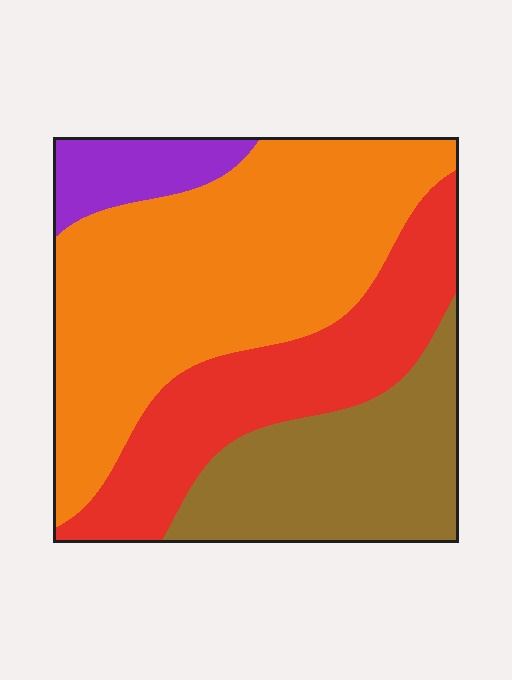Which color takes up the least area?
Purple, at roughly 5%.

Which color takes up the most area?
Orange, at roughly 45%.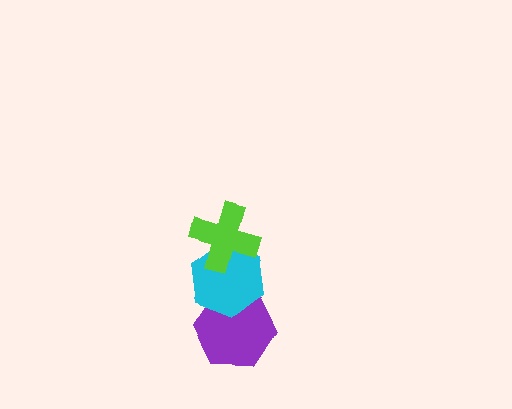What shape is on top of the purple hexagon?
The cyan hexagon is on top of the purple hexagon.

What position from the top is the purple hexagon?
The purple hexagon is 3rd from the top.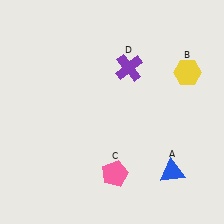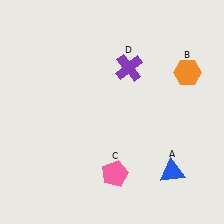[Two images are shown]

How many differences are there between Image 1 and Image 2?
There is 1 difference between the two images.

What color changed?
The hexagon (B) changed from yellow in Image 1 to orange in Image 2.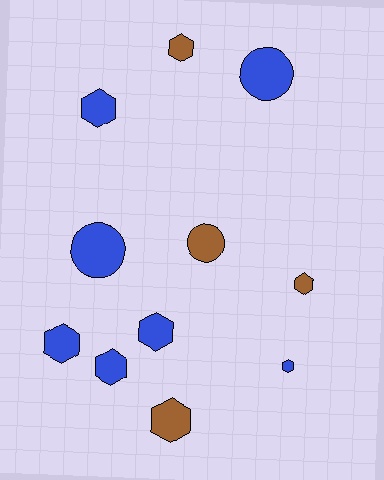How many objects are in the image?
There are 11 objects.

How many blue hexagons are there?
There are 5 blue hexagons.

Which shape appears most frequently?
Hexagon, with 8 objects.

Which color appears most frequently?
Blue, with 7 objects.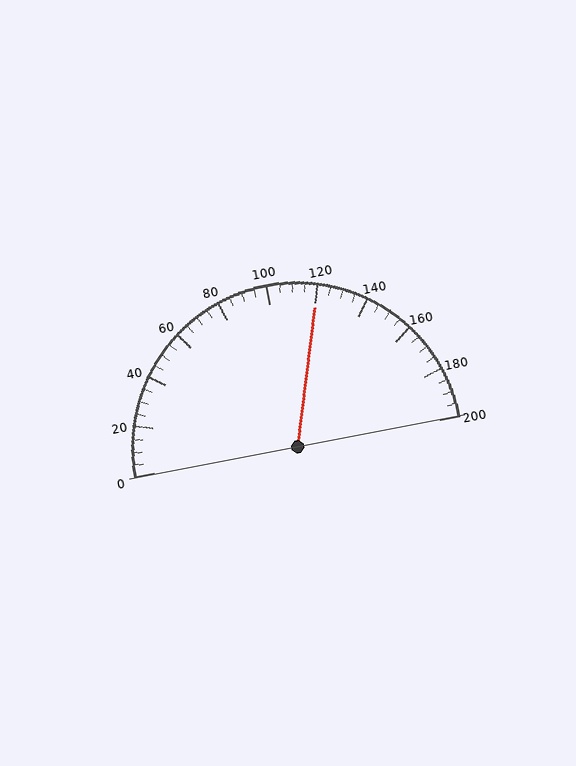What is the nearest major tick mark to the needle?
The nearest major tick mark is 120.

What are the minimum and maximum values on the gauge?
The gauge ranges from 0 to 200.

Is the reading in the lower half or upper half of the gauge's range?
The reading is in the upper half of the range (0 to 200).